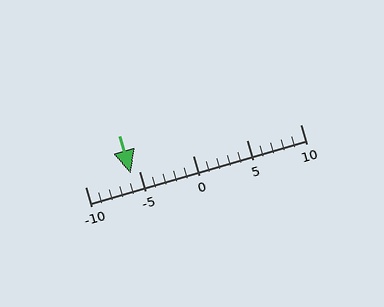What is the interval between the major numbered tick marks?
The major tick marks are spaced 5 units apart.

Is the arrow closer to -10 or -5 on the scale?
The arrow is closer to -5.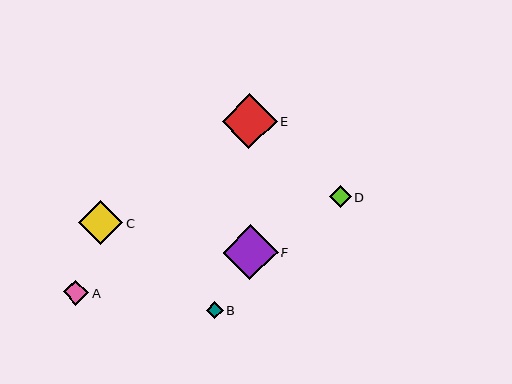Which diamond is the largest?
Diamond E is the largest with a size of approximately 55 pixels.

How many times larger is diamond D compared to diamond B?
Diamond D is approximately 1.3 times the size of diamond B.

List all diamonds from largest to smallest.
From largest to smallest: E, F, C, A, D, B.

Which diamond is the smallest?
Diamond B is the smallest with a size of approximately 17 pixels.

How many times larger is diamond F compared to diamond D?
Diamond F is approximately 2.5 times the size of diamond D.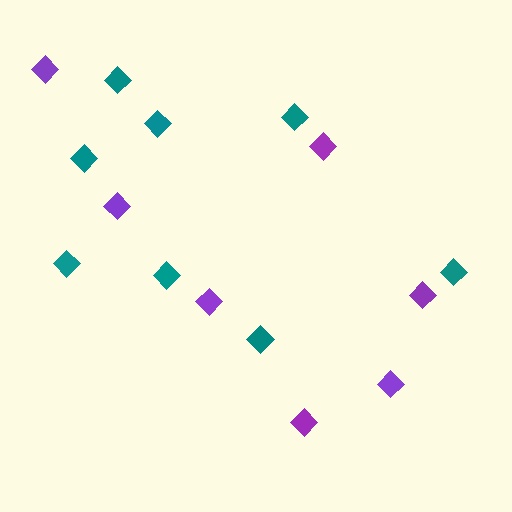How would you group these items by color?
There are 2 groups: one group of purple diamonds (7) and one group of teal diamonds (8).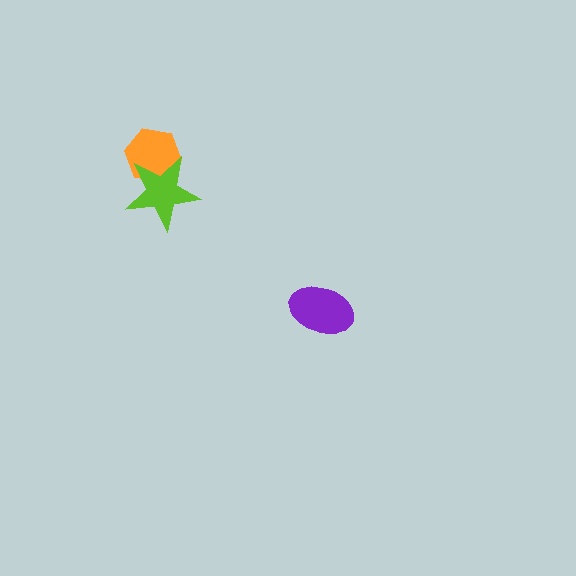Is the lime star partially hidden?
No, no other shape covers it.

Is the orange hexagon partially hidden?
Yes, it is partially covered by another shape.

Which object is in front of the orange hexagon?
The lime star is in front of the orange hexagon.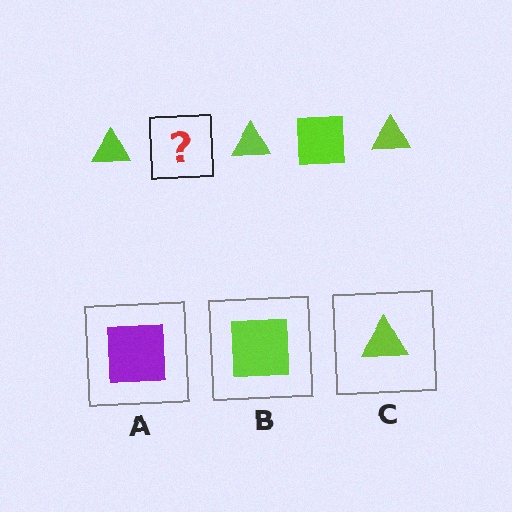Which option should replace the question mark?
Option B.